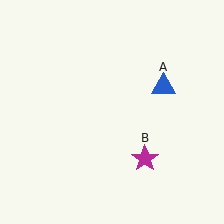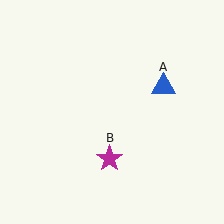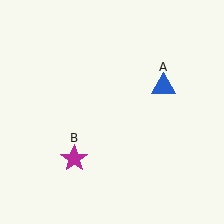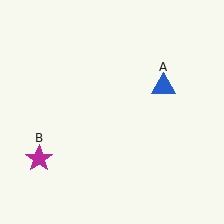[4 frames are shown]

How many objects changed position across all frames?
1 object changed position: magenta star (object B).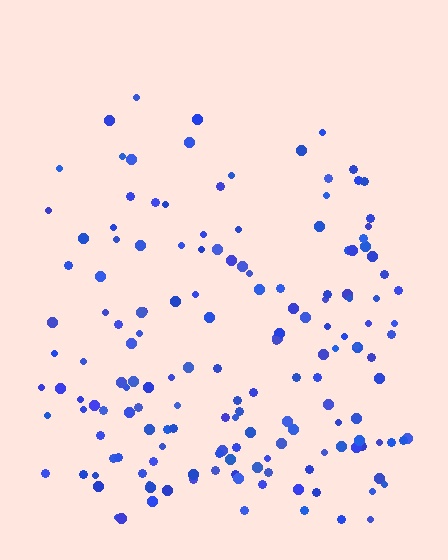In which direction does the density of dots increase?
From top to bottom, with the bottom side densest.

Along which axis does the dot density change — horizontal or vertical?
Vertical.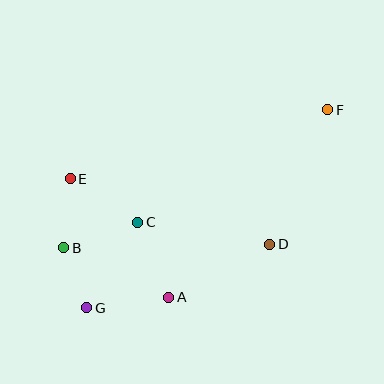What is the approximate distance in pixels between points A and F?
The distance between A and F is approximately 246 pixels.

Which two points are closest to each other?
Points B and G are closest to each other.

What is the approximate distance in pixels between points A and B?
The distance between A and B is approximately 116 pixels.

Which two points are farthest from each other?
Points F and G are farthest from each other.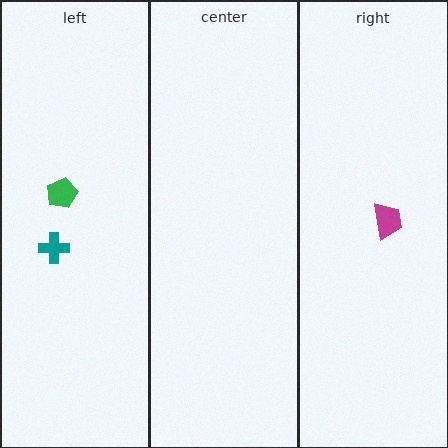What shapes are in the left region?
The teal cross, the green pentagon.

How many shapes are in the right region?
1.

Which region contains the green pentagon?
The left region.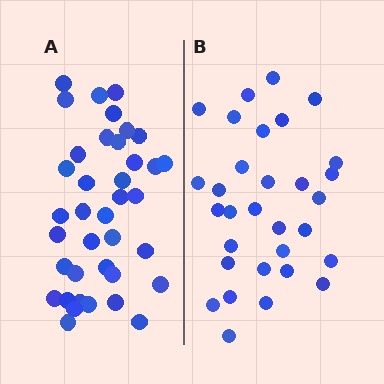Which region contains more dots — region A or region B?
Region A (the left region) has more dots.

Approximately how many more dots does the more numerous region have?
Region A has roughly 8 or so more dots than region B.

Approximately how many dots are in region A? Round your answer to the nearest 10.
About 40 dots. (The exact count is 38, which rounds to 40.)